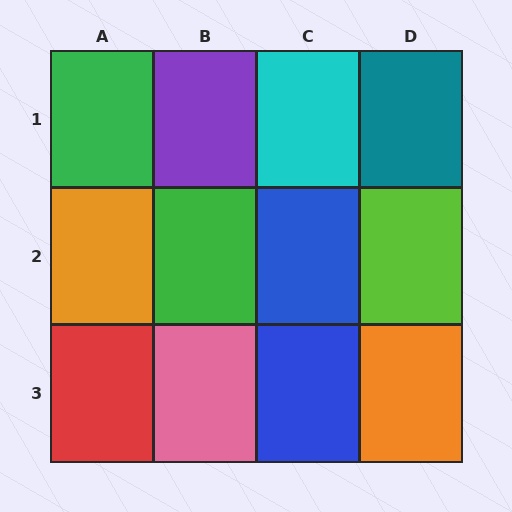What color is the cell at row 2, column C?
Blue.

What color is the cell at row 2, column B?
Green.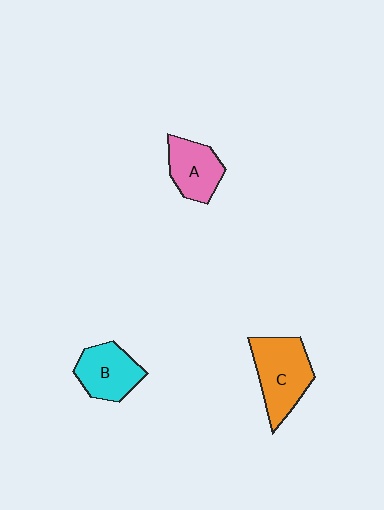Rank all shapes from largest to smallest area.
From largest to smallest: C (orange), B (cyan), A (pink).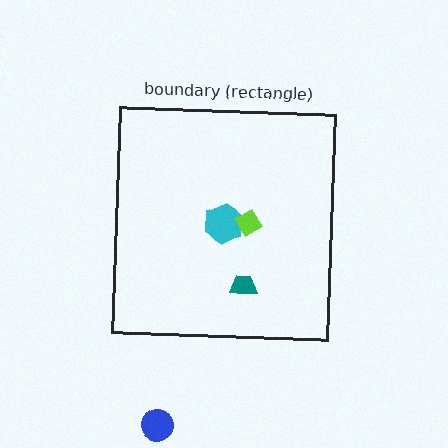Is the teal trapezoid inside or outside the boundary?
Inside.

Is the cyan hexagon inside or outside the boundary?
Inside.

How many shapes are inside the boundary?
3 inside, 1 outside.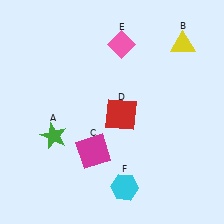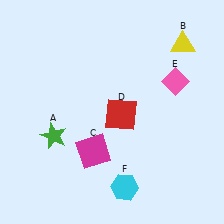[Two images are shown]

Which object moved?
The pink diamond (E) moved right.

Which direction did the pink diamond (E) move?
The pink diamond (E) moved right.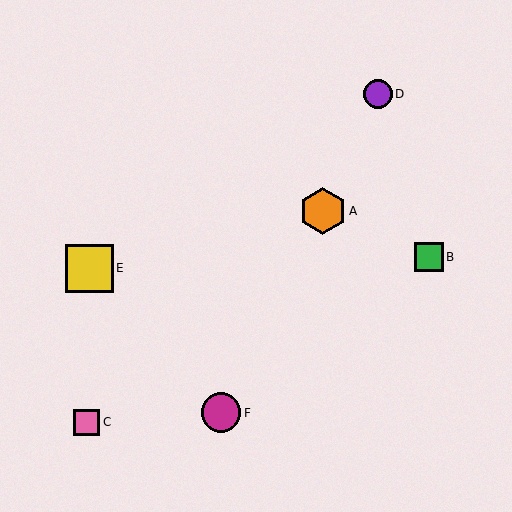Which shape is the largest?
The yellow square (labeled E) is the largest.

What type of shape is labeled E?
Shape E is a yellow square.